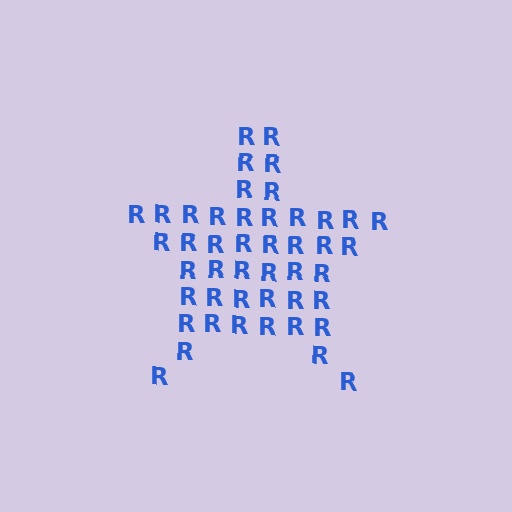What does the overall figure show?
The overall figure shows a star.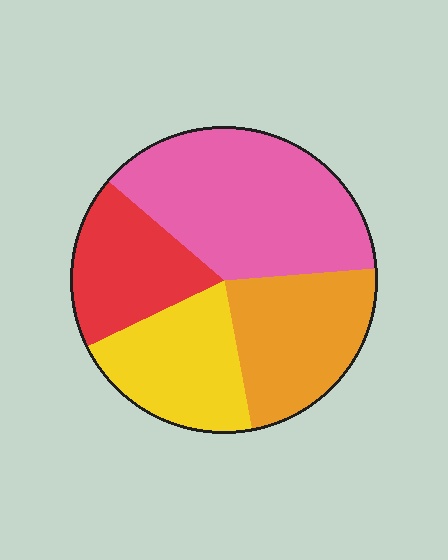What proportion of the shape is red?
Red covers around 20% of the shape.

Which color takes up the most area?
Pink, at roughly 40%.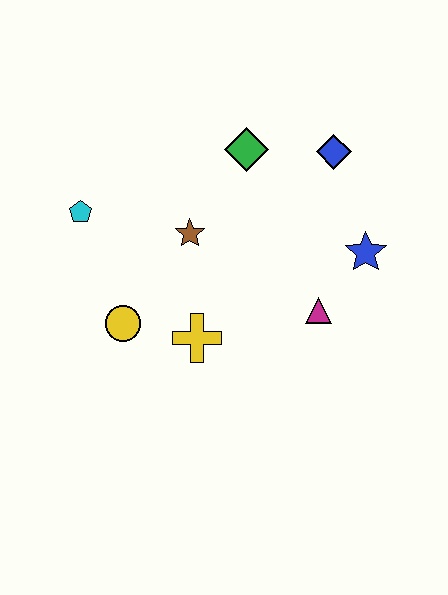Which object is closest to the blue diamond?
The green diamond is closest to the blue diamond.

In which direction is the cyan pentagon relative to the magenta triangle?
The cyan pentagon is to the left of the magenta triangle.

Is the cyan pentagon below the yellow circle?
No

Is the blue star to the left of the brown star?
No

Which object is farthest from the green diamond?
The yellow circle is farthest from the green diamond.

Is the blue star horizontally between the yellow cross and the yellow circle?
No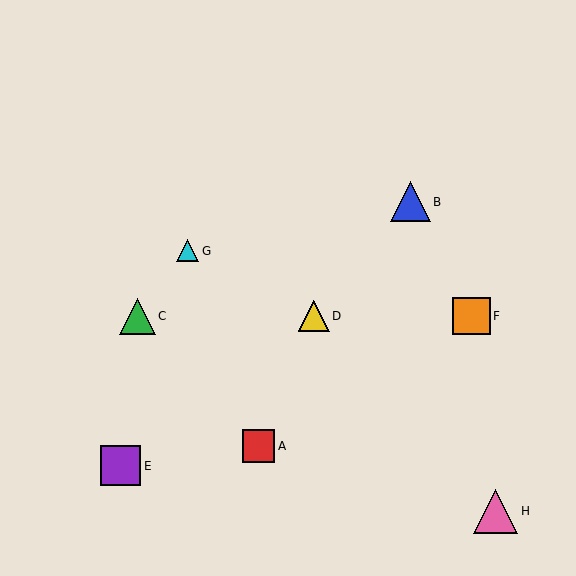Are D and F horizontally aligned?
Yes, both are at y≈316.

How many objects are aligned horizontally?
3 objects (C, D, F) are aligned horizontally.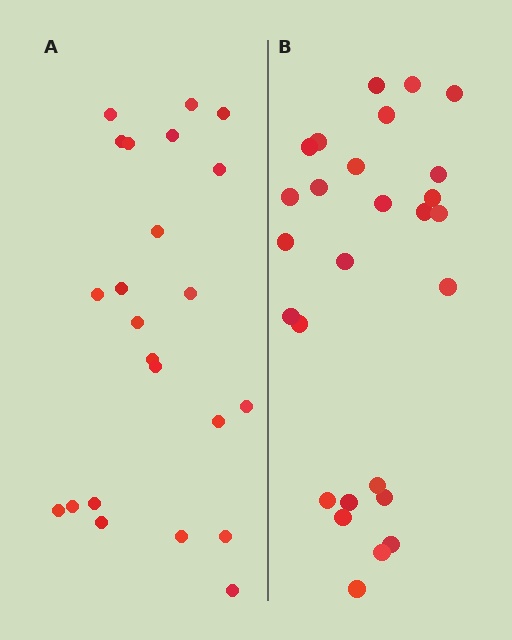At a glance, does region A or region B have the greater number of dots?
Region B (the right region) has more dots.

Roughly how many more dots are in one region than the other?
Region B has about 4 more dots than region A.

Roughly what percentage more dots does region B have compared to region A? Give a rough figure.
About 15% more.